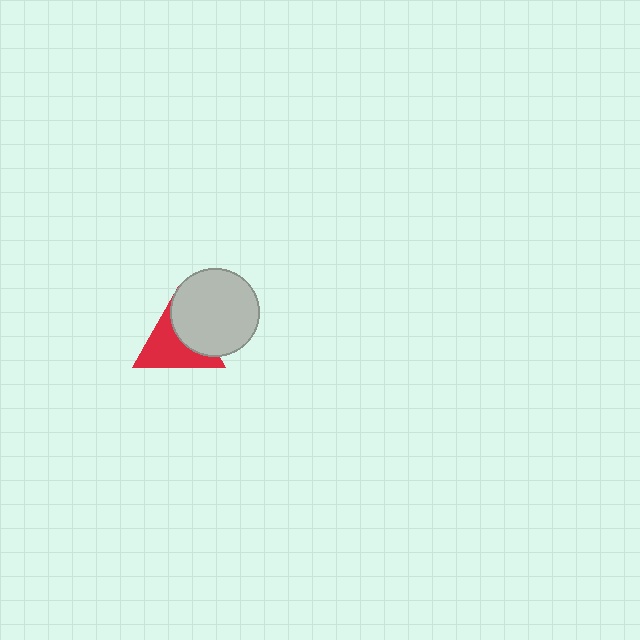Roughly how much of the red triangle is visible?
About half of it is visible (roughly 59%).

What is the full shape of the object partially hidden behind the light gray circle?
The partially hidden object is a red triangle.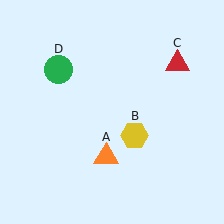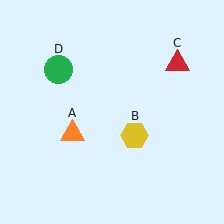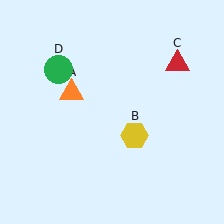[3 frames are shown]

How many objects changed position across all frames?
1 object changed position: orange triangle (object A).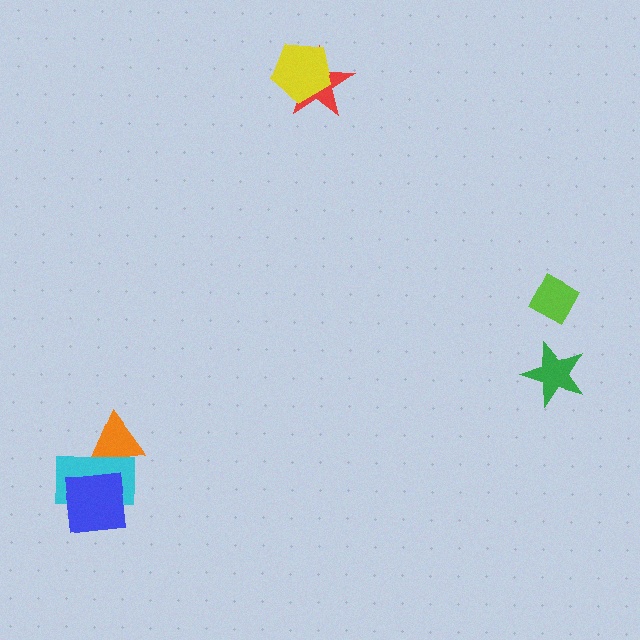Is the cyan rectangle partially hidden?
Yes, it is partially covered by another shape.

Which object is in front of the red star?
The yellow pentagon is in front of the red star.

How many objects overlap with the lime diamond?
0 objects overlap with the lime diamond.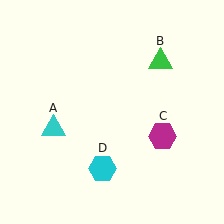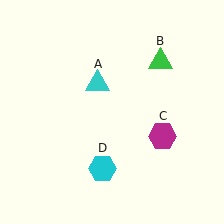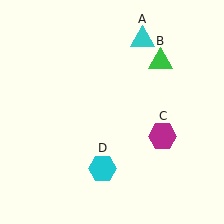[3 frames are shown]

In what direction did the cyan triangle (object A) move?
The cyan triangle (object A) moved up and to the right.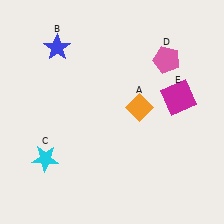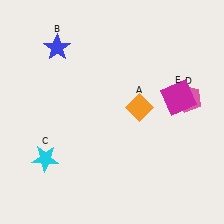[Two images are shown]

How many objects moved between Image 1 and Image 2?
1 object moved between the two images.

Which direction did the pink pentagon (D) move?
The pink pentagon (D) moved down.